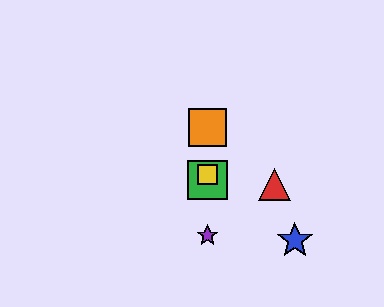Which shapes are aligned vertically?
The green square, the yellow square, the purple star, the orange square are aligned vertically.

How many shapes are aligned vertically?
4 shapes (the green square, the yellow square, the purple star, the orange square) are aligned vertically.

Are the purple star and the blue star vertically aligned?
No, the purple star is at x≈208 and the blue star is at x≈295.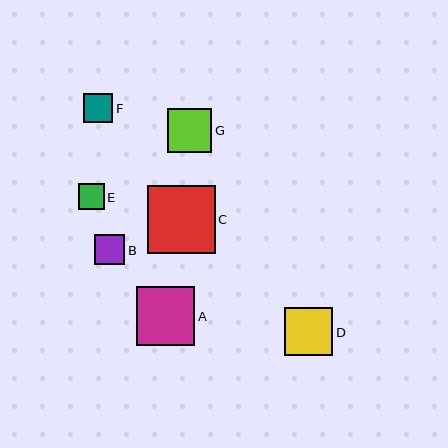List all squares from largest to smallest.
From largest to smallest: C, A, D, G, B, F, E.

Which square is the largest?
Square C is the largest with a size of approximately 68 pixels.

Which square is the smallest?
Square E is the smallest with a size of approximately 26 pixels.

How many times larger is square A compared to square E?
Square A is approximately 2.2 times the size of square E.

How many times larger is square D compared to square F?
Square D is approximately 1.6 times the size of square F.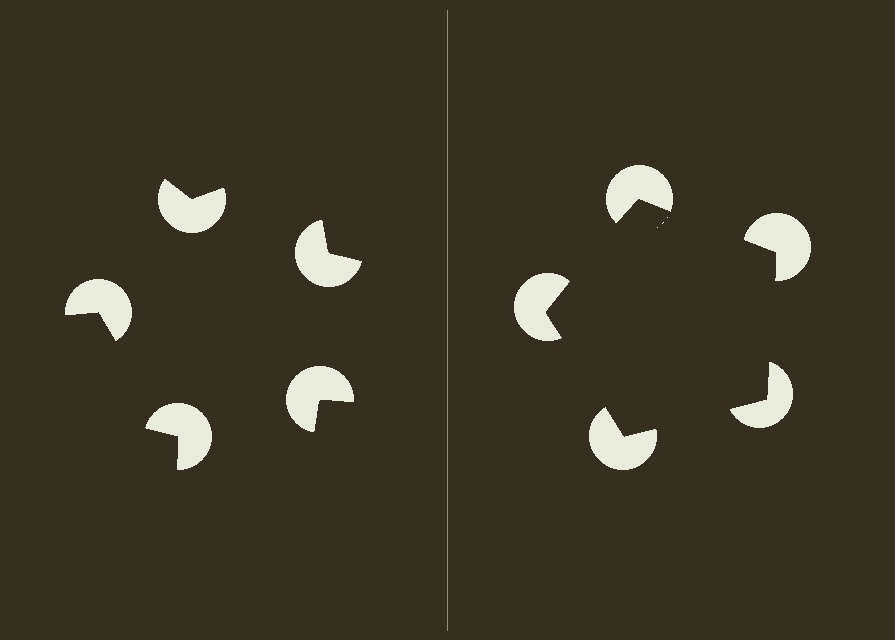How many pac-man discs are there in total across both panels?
10 — 5 on each side.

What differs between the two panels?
The pac-man discs are positioned identically on both sides; only the wedge orientations differ. On the right they align to a pentagon; on the left they are misaligned.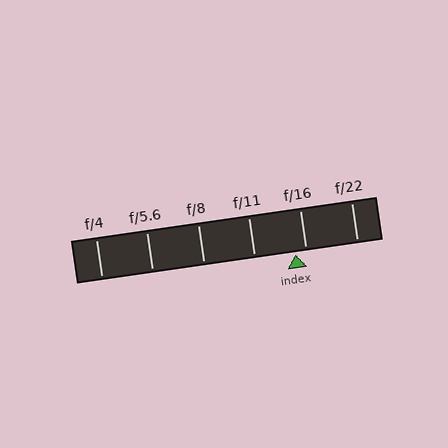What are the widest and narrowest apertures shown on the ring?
The widest aperture shown is f/4 and the narrowest is f/22.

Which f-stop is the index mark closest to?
The index mark is closest to f/16.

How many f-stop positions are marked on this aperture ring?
There are 6 f-stop positions marked.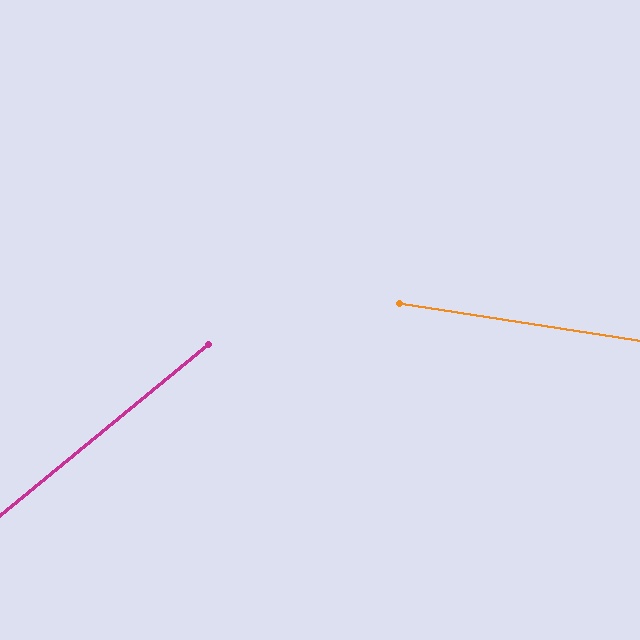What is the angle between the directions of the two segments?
Approximately 48 degrees.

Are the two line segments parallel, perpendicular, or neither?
Neither parallel nor perpendicular — they differ by about 48°.